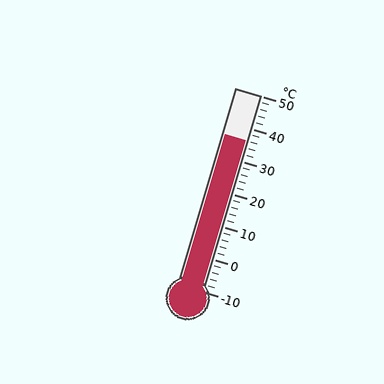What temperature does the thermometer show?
The thermometer shows approximately 36°C.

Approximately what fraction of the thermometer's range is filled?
The thermometer is filled to approximately 75% of its range.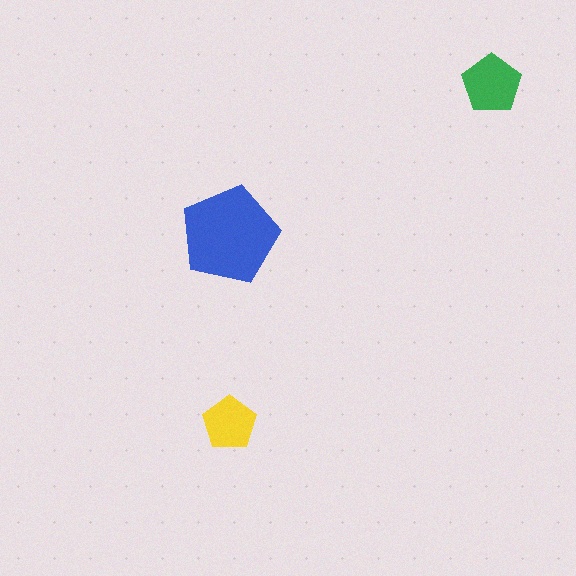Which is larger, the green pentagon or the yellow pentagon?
The green one.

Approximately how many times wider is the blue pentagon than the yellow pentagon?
About 2 times wider.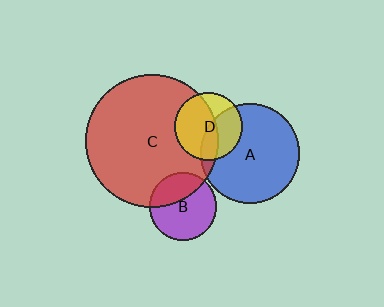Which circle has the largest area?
Circle C (red).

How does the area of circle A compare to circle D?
Approximately 2.1 times.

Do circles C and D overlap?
Yes.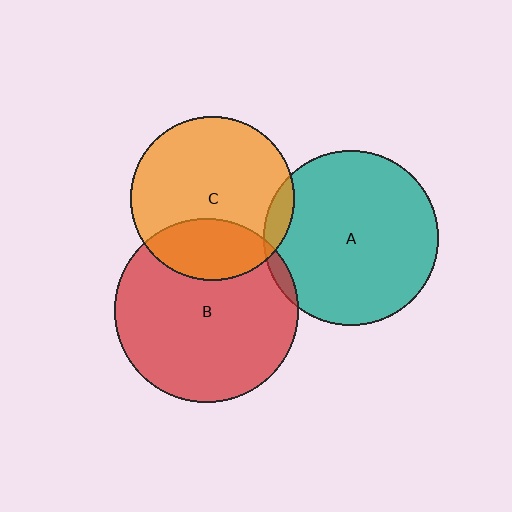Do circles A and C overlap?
Yes.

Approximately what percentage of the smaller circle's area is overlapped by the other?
Approximately 5%.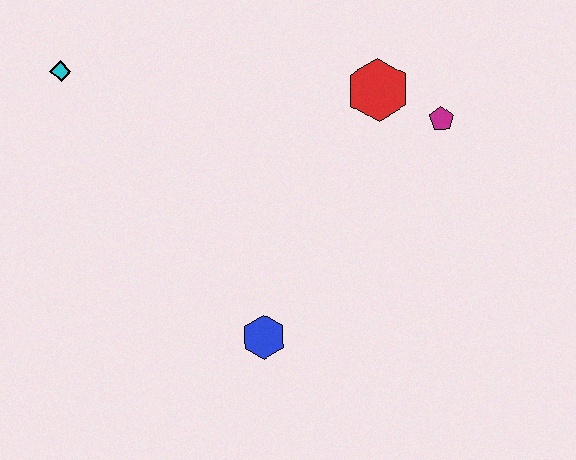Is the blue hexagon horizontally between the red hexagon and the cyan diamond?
Yes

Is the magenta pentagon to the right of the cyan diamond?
Yes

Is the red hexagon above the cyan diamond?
No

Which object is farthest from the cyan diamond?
The magenta pentagon is farthest from the cyan diamond.